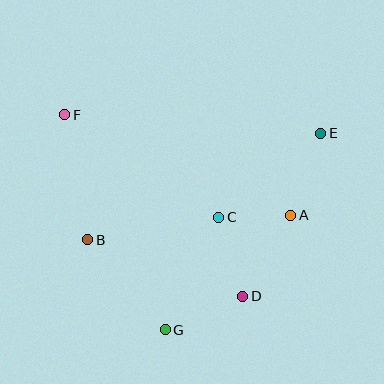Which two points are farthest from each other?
Points E and F are farthest from each other.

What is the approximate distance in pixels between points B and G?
The distance between B and G is approximately 119 pixels.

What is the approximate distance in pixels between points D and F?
The distance between D and F is approximately 254 pixels.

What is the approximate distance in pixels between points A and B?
The distance between A and B is approximately 205 pixels.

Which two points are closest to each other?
Points A and C are closest to each other.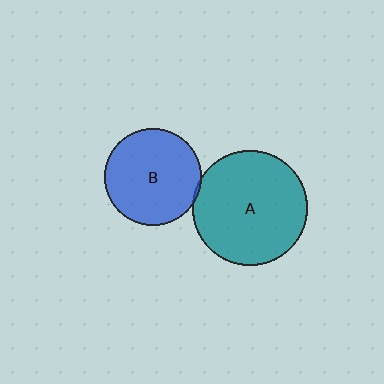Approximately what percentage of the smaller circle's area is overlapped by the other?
Approximately 5%.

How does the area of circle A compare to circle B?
Approximately 1.4 times.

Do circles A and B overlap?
Yes.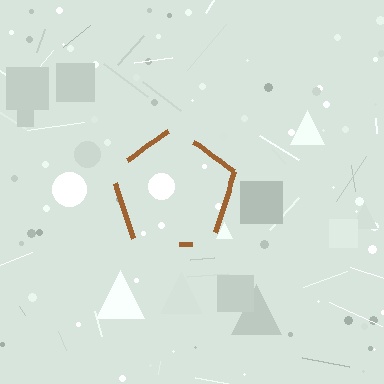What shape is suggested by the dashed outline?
The dashed outline suggests a pentagon.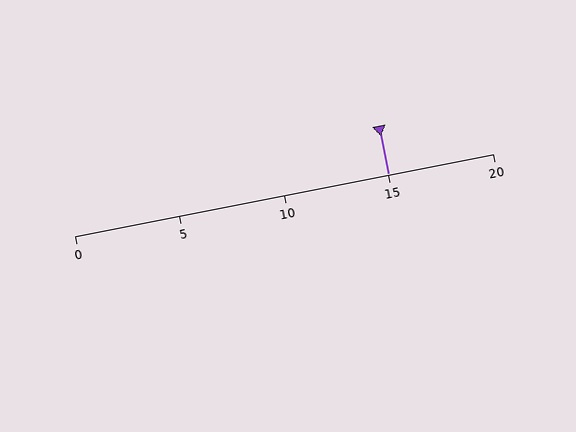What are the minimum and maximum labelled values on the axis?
The axis runs from 0 to 20.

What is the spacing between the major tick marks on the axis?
The major ticks are spaced 5 apart.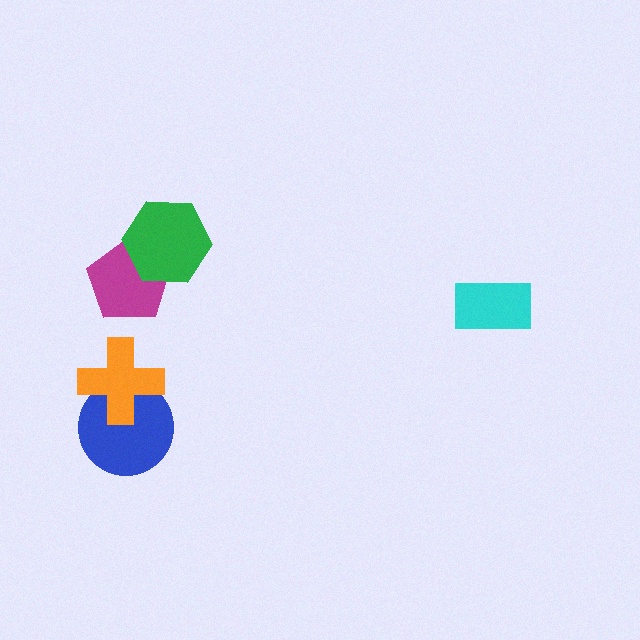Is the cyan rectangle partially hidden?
No, no other shape covers it.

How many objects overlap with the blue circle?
1 object overlaps with the blue circle.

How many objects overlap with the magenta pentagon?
1 object overlaps with the magenta pentagon.